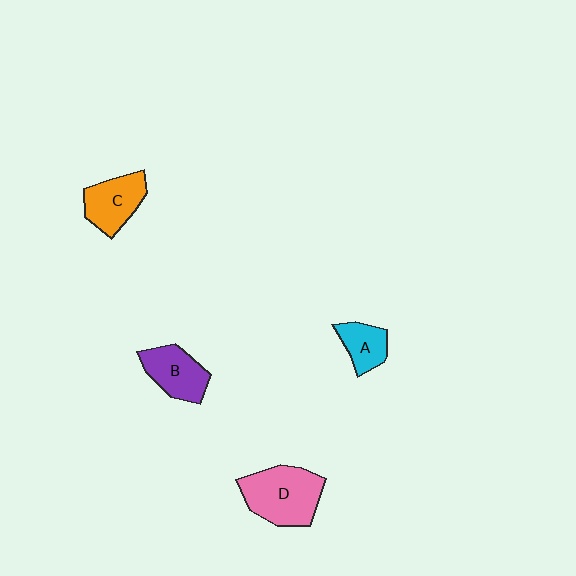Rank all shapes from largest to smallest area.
From largest to smallest: D (pink), C (orange), B (purple), A (cyan).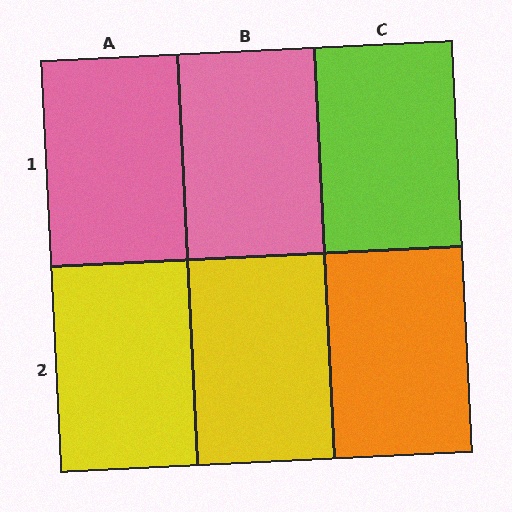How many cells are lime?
1 cell is lime.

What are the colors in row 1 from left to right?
Pink, pink, lime.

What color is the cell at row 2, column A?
Yellow.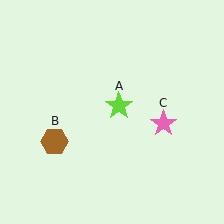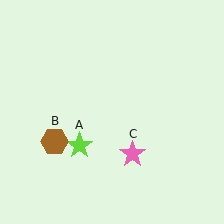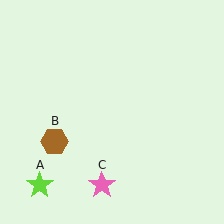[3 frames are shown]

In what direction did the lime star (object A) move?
The lime star (object A) moved down and to the left.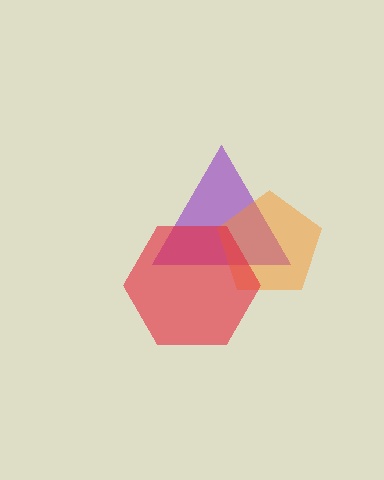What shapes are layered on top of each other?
The layered shapes are: a purple triangle, an orange pentagon, a red hexagon.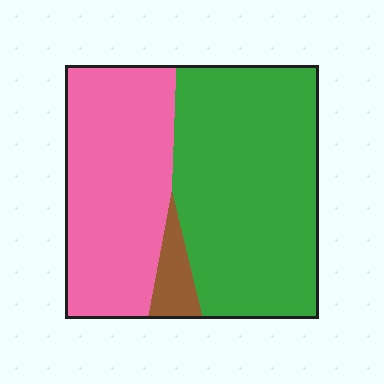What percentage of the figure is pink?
Pink covers 40% of the figure.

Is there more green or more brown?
Green.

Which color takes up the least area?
Brown, at roughly 5%.